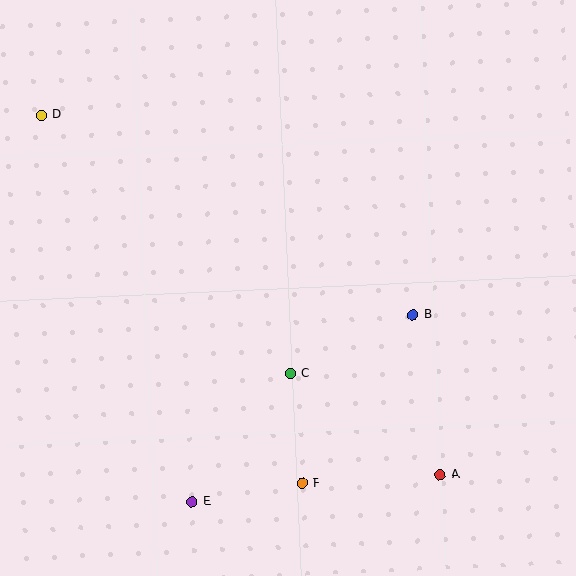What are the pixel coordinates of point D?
Point D is at (41, 115).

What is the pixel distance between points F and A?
The distance between F and A is 139 pixels.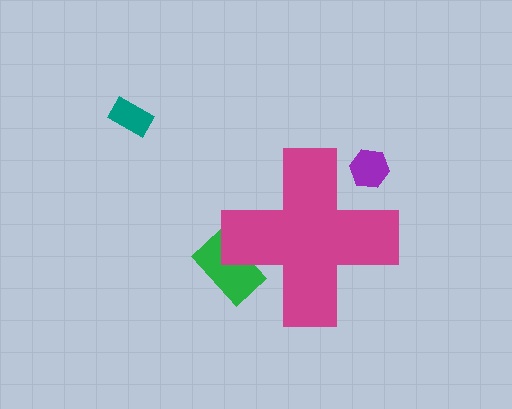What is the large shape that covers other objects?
A magenta cross.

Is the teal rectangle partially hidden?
No, the teal rectangle is fully visible.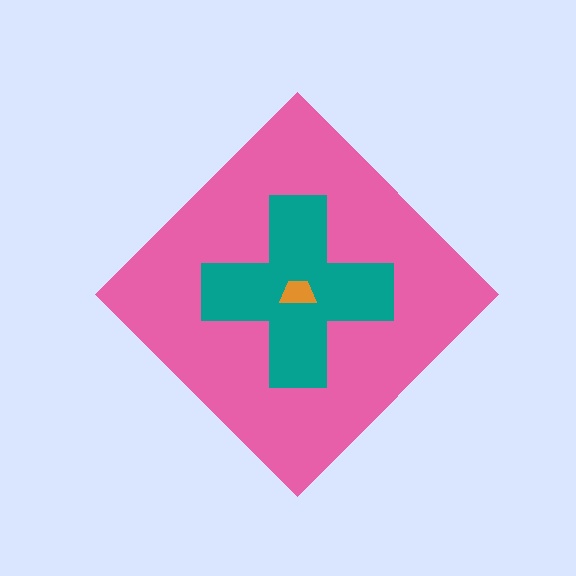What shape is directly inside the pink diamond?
The teal cross.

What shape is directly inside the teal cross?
The orange trapezoid.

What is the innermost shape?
The orange trapezoid.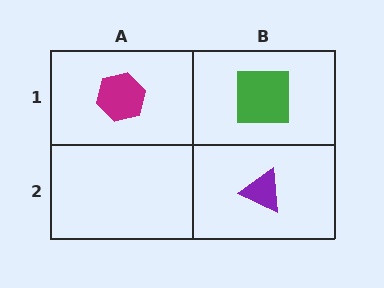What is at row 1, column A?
A magenta hexagon.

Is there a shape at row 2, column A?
No, that cell is empty.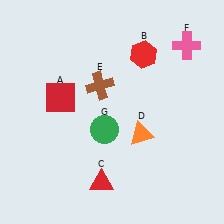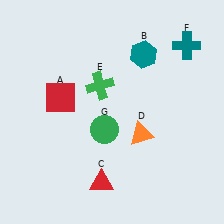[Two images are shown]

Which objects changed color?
B changed from red to teal. E changed from brown to green. F changed from pink to teal.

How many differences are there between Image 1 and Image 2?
There are 3 differences between the two images.